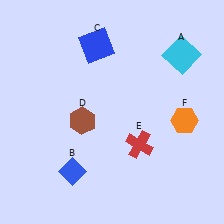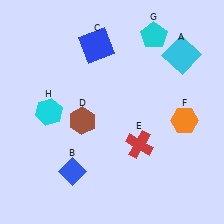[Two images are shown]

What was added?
A cyan pentagon (G), a cyan hexagon (H) were added in Image 2.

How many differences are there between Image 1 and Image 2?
There are 2 differences between the two images.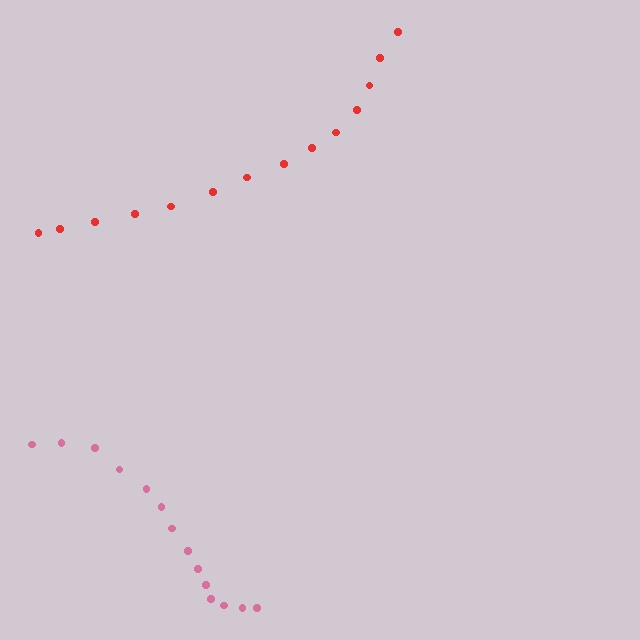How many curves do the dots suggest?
There are 2 distinct paths.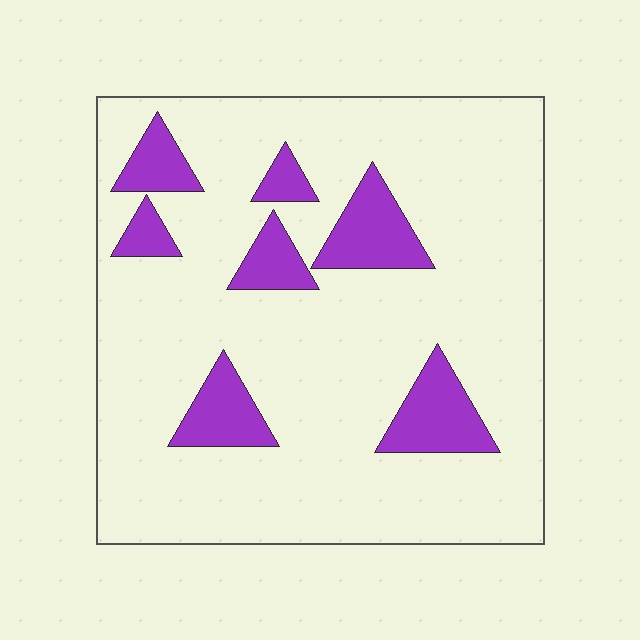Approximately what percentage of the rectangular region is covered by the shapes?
Approximately 15%.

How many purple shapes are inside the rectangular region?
7.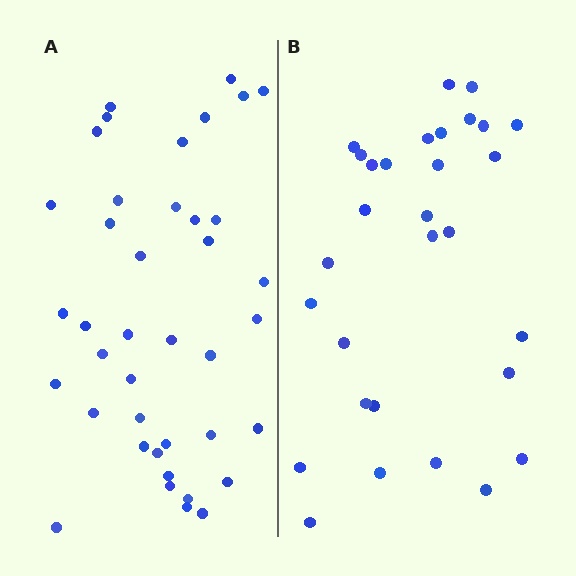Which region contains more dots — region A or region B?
Region A (the left region) has more dots.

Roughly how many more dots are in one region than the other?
Region A has roughly 10 or so more dots than region B.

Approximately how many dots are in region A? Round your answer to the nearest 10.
About 40 dots.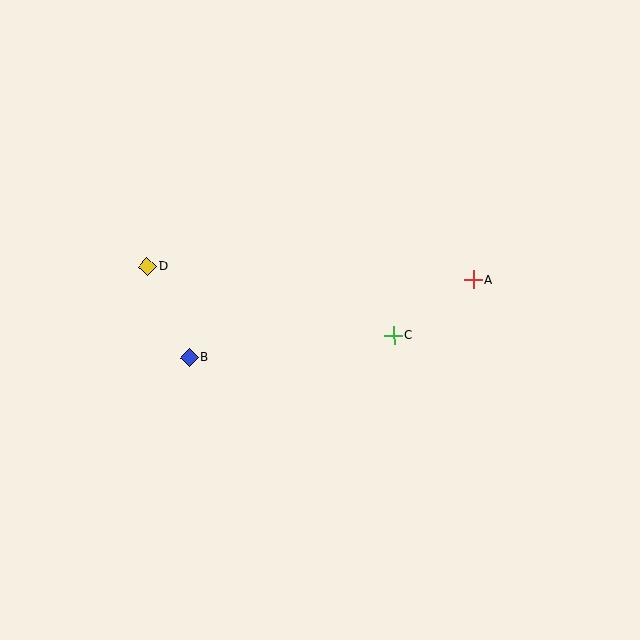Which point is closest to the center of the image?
Point C at (393, 336) is closest to the center.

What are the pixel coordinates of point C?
Point C is at (393, 336).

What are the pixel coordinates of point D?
Point D is at (148, 267).